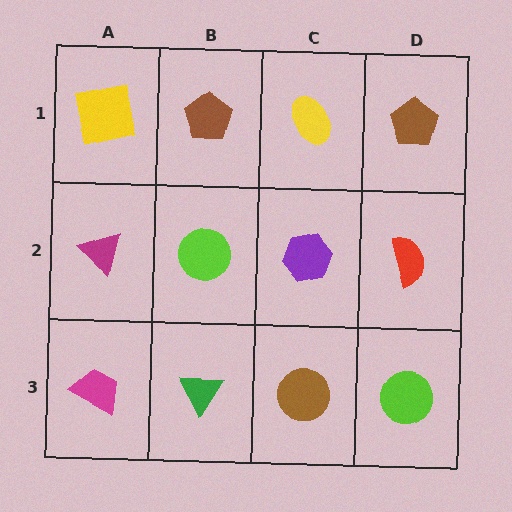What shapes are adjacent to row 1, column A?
A magenta triangle (row 2, column A), a brown pentagon (row 1, column B).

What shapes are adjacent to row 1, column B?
A lime circle (row 2, column B), a yellow square (row 1, column A), a yellow ellipse (row 1, column C).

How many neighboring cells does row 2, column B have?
4.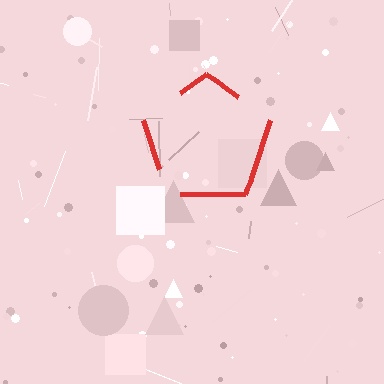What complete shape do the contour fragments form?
The contour fragments form a pentagon.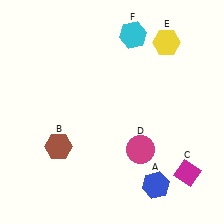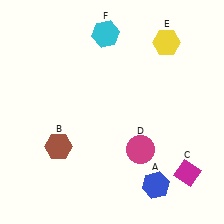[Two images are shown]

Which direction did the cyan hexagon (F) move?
The cyan hexagon (F) moved left.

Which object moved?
The cyan hexagon (F) moved left.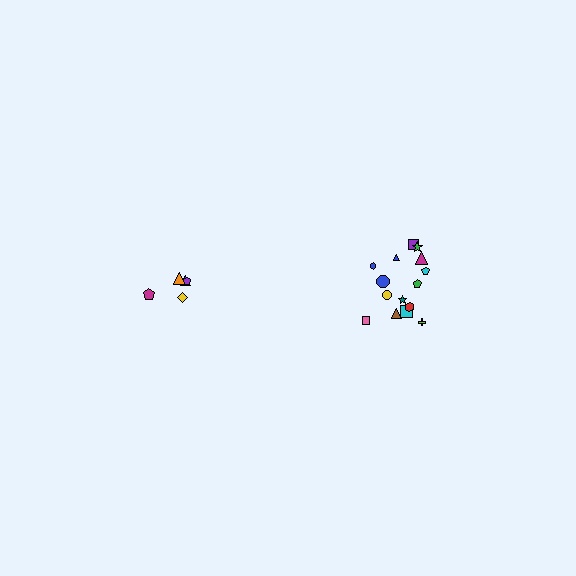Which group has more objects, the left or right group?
The right group.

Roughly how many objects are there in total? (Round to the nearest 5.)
Roughly 20 objects in total.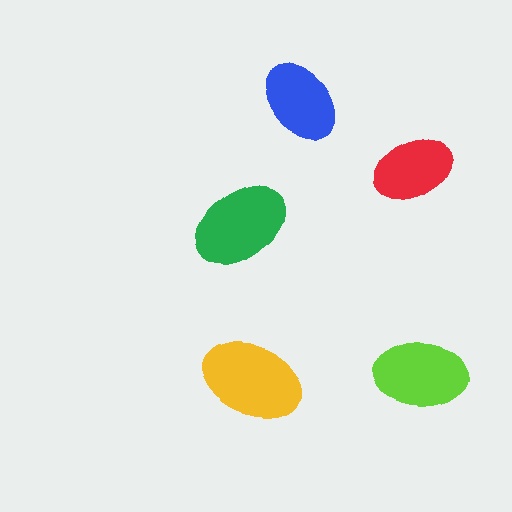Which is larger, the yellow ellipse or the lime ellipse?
The yellow one.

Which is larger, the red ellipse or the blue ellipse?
The blue one.